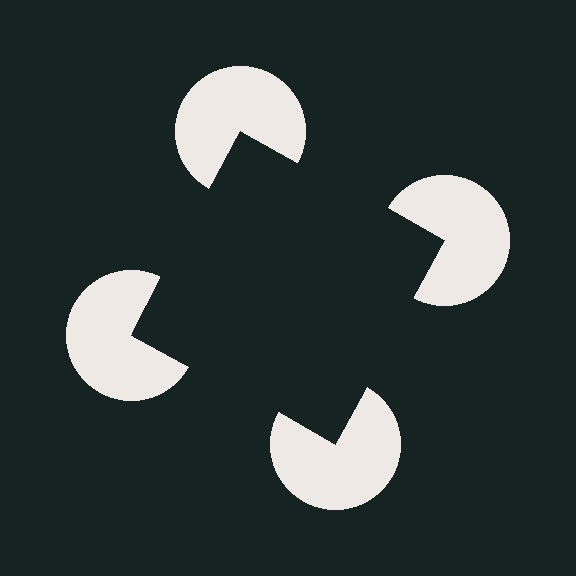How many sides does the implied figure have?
4 sides.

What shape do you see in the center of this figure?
An illusory square — its edges are inferred from the aligned wedge cuts in the pac-man discs, not physically drawn.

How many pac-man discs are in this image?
There are 4 — one at each vertex of the illusory square.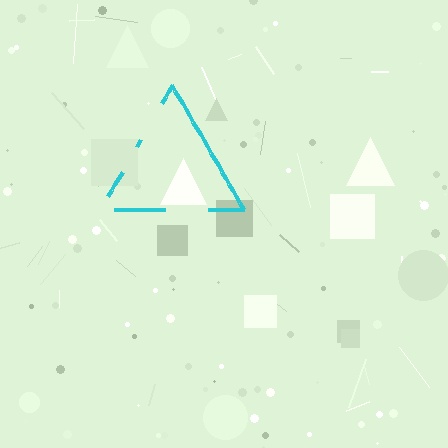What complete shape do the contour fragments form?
The contour fragments form a triangle.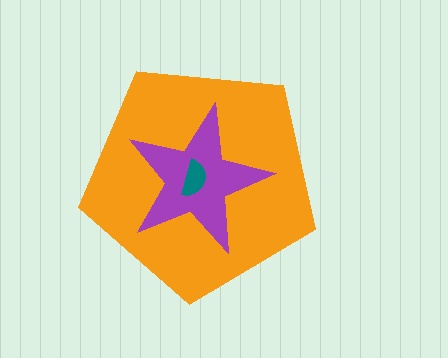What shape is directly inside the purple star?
The teal semicircle.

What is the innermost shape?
The teal semicircle.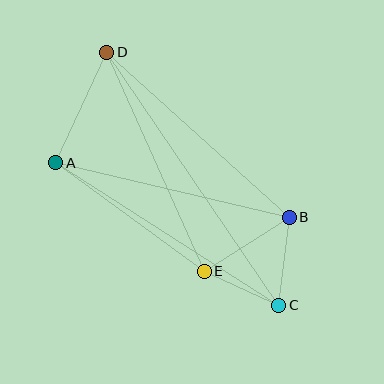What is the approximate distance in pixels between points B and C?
The distance between B and C is approximately 89 pixels.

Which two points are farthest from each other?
Points C and D are farthest from each other.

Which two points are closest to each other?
Points C and E are closest to each other.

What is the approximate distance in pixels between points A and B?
The distance between A and B is approximately 240 pixels.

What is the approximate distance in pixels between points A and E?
The distance between A and E is approximately 184 pixels.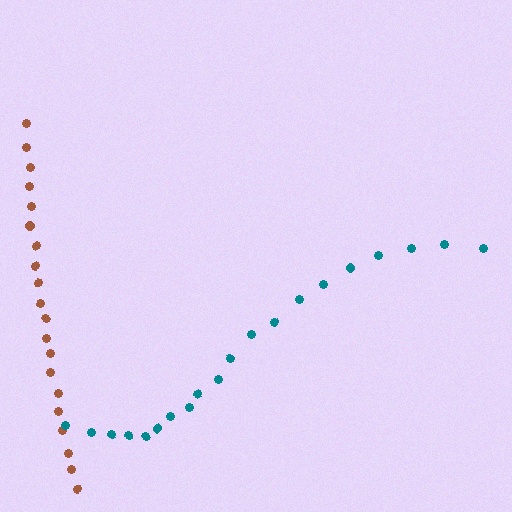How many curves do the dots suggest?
There are 2 distinct paths.